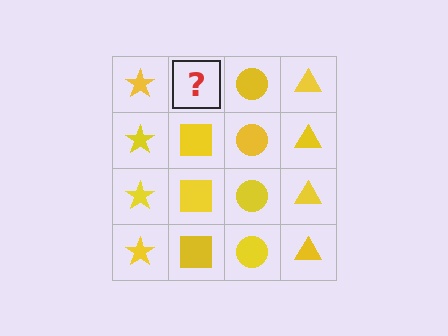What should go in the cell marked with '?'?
The missing cell should contain a yellow square.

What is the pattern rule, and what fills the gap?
The rule is that each column has a consistent shape. The gap should be filled with a yellow square.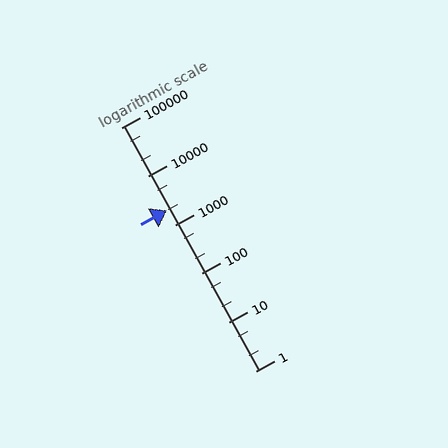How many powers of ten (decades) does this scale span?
The scale spans 5 decades, from 1 to 100000.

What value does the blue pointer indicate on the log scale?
The pointer indicates approximately 2000.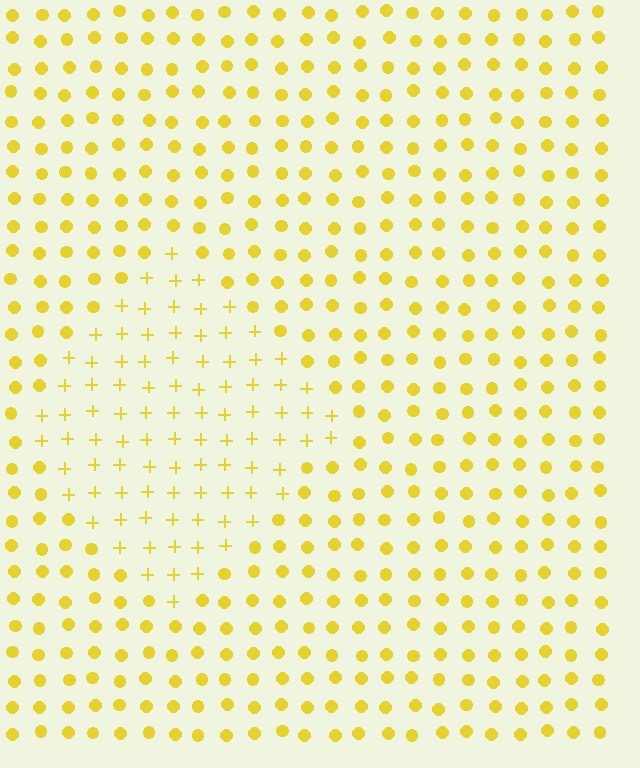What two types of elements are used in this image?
The image uses plus signs inside the diamond region and circles outside it.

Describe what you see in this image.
The image is filled with small yellow elements arranged in a uniform grid. A diamond-shaped region contains plus signs, while the surrounding area contains circles. The boundary is defined purely by the change in element shape.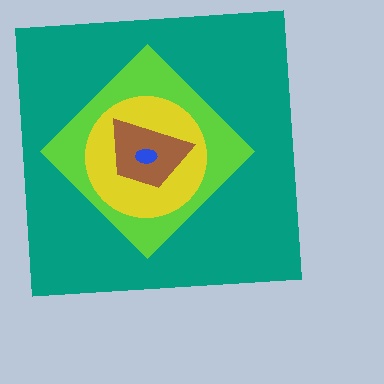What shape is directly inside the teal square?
The lime diamond.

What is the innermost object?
The blue ellipse.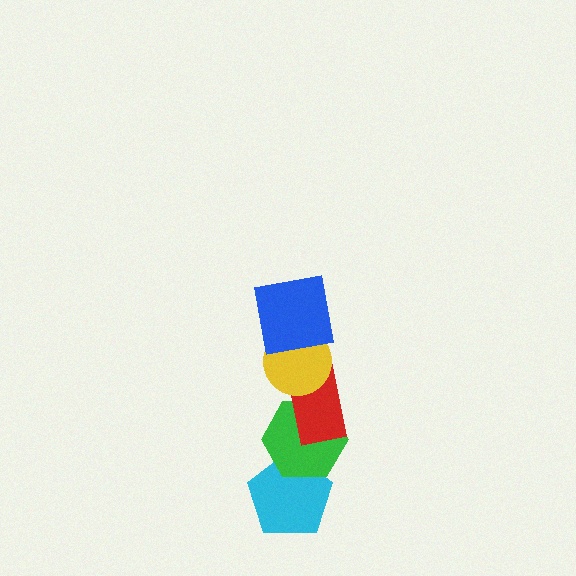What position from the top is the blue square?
The blue square is 1st from the top.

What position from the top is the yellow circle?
The yellow circle is 2nd from the top.